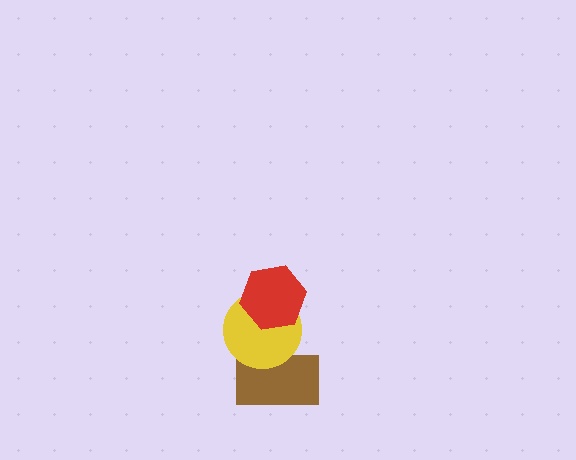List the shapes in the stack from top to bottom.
From top to bottom: the red hexagon, the yellow circle, the brown rectangle.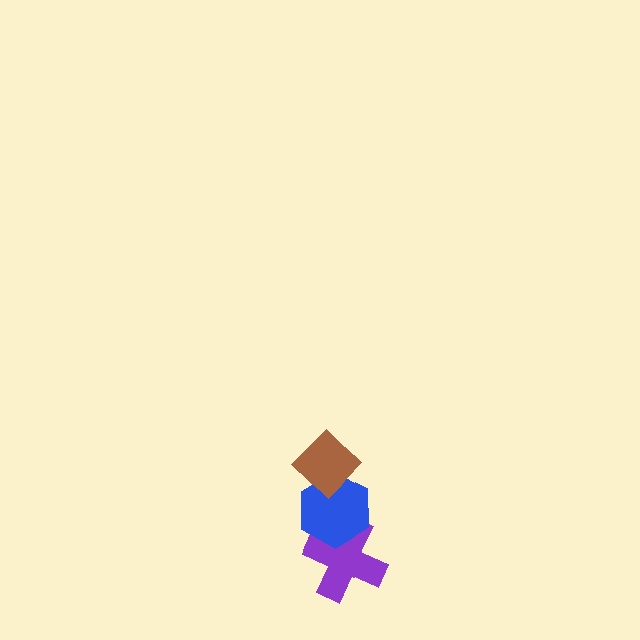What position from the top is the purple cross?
The purple cross is 3rd from the top.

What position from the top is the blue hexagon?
The blue hexagon is 2nd from the top.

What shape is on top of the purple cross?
The blue hexagon is on top of the purple cross.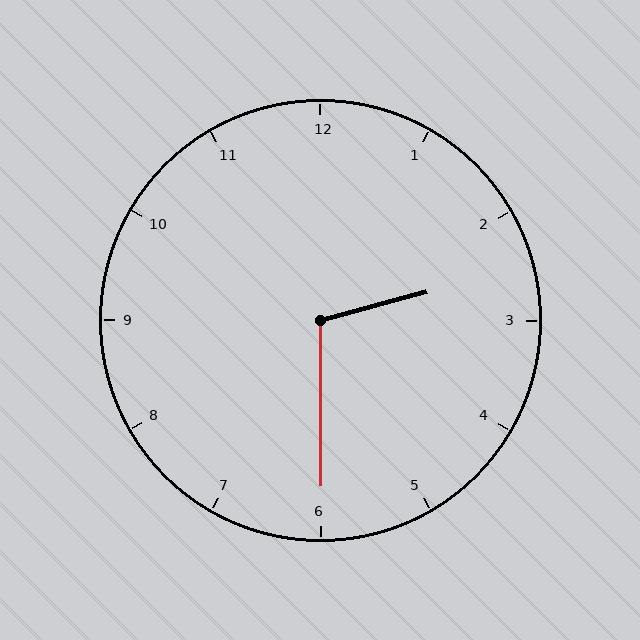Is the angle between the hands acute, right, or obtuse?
It is obtuse.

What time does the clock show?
2:30.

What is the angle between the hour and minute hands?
Approximately 105 degrees.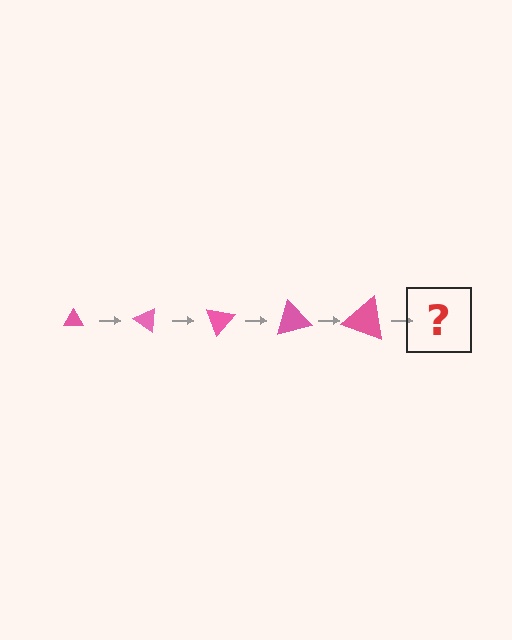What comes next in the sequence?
The next element should be a triangle, larger than the previous one and rotated 175 degrees from the start.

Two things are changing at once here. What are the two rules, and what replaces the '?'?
The two rules are that the triangle grows larger each step and it rotates 35 degrees each step. The '?' should be a triangle, larger than the previous one and rotated 175 degrees from the start.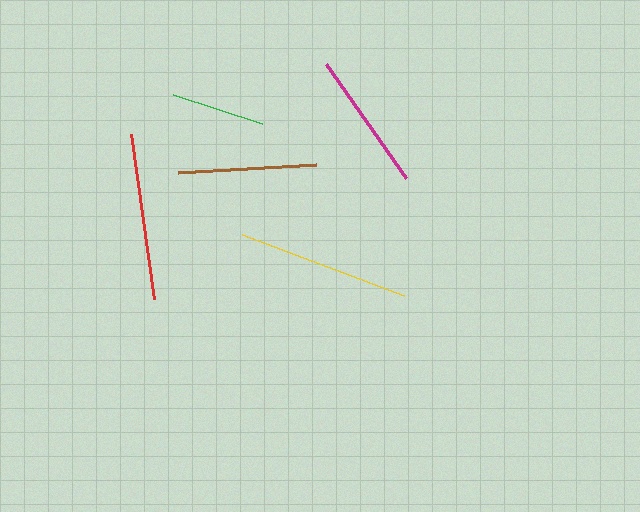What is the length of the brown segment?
The brown segment is approximately 138 pixels long.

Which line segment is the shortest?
The green line is the shortest at approximately 94 pixels.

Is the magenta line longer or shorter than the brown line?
The magenta line is longer than the brown line.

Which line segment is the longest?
The yellow line is the longest at approximately 173 pixels.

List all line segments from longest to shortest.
From longest to shortest: yellow, red, magenta, brown, green.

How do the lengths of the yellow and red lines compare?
The yellow and red lines are approximately the same length.